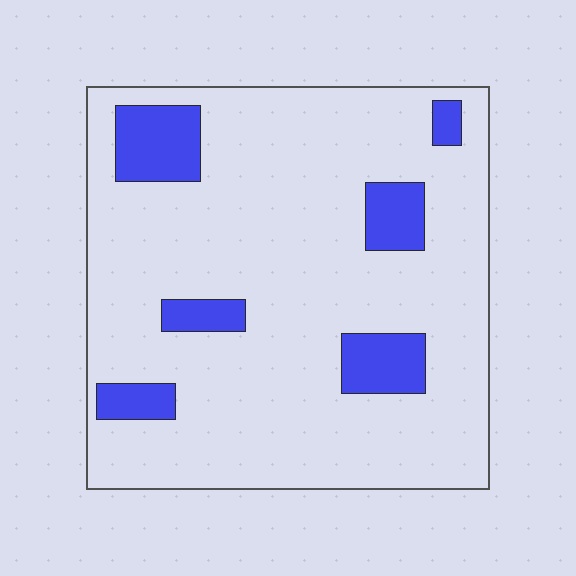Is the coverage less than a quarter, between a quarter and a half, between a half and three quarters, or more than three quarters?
Less than a quarter.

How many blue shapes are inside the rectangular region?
6.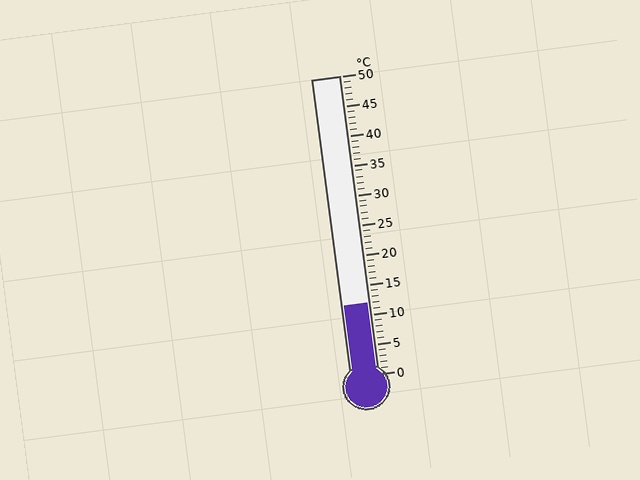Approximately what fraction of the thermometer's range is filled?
The thermometer is filled to approximately 25% of its range.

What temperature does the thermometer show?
The thermometer shows approximately 12°C.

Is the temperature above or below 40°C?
The temperature is below 40°C.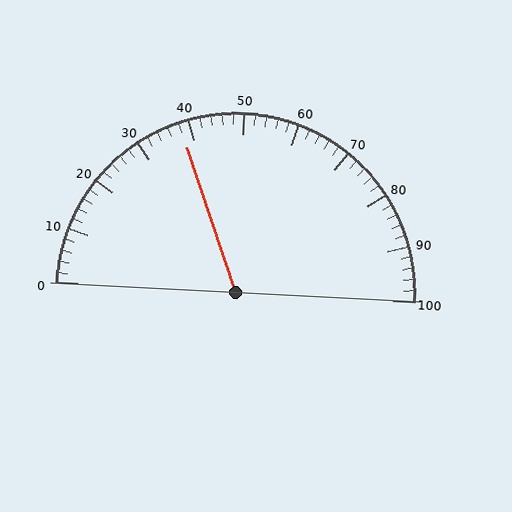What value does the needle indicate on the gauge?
The needle indicates approximately 38.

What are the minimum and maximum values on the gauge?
The gauge ranges from 0 to 100.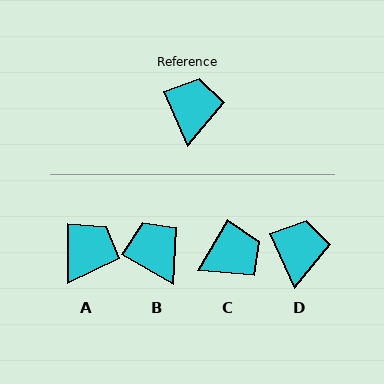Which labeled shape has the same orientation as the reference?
D.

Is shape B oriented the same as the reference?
No, it is off by about 36 degrees.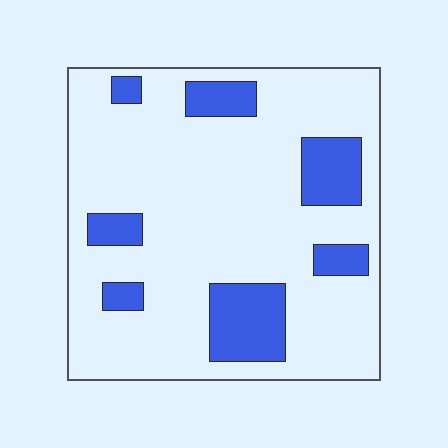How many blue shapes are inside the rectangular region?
7.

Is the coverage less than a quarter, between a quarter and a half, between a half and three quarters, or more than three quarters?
Less than a quarter.